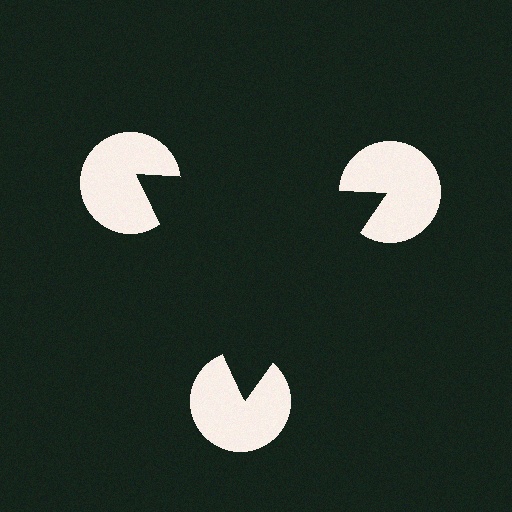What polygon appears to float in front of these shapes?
An illusory triangle — its edges are inferred from the aligned wedge cuts in the pac-man discs, not physically drawn.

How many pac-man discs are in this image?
There are 3 — one at each vertex of the illusory triangle.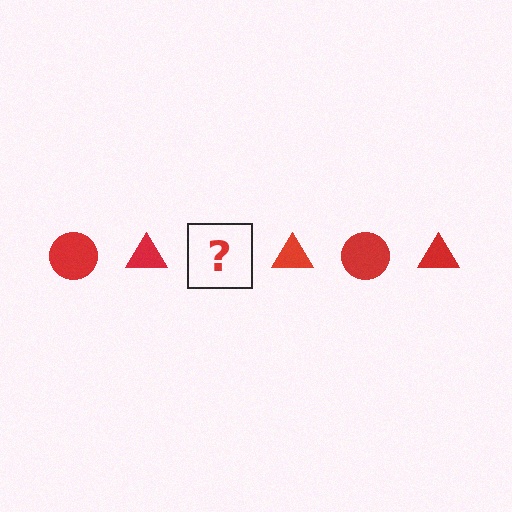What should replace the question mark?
The question mark should be replaced with a red circle.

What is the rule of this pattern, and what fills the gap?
The rule is that the pattern cycles through circle, triangle shapes in red. The gap should be filled with a red circle.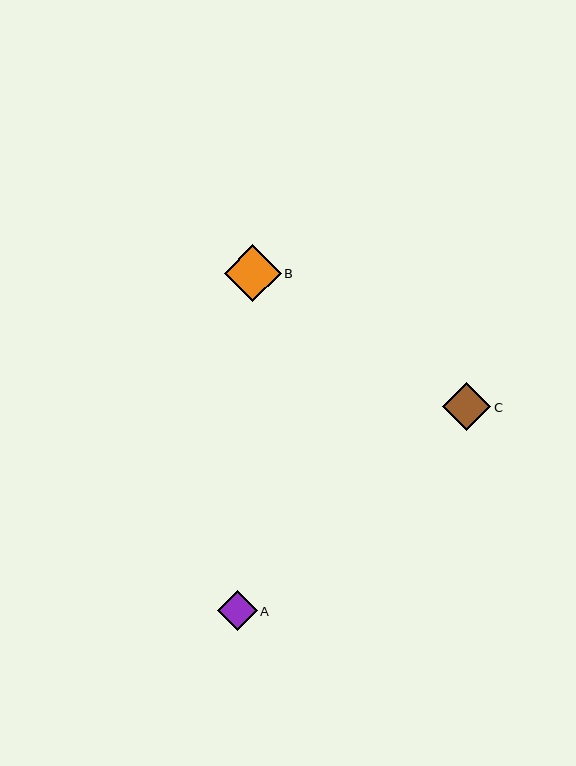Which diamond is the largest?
Diamond B is the largest with a size of approximately 57 pixels.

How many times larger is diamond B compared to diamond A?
Diamond B is approximately 1.4 times the size of diamond A.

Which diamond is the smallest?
Diamond A is the smallest with a size of approximately 40 pixels.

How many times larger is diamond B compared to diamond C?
Diamond B is approximately 1.2 times the size of diamond C.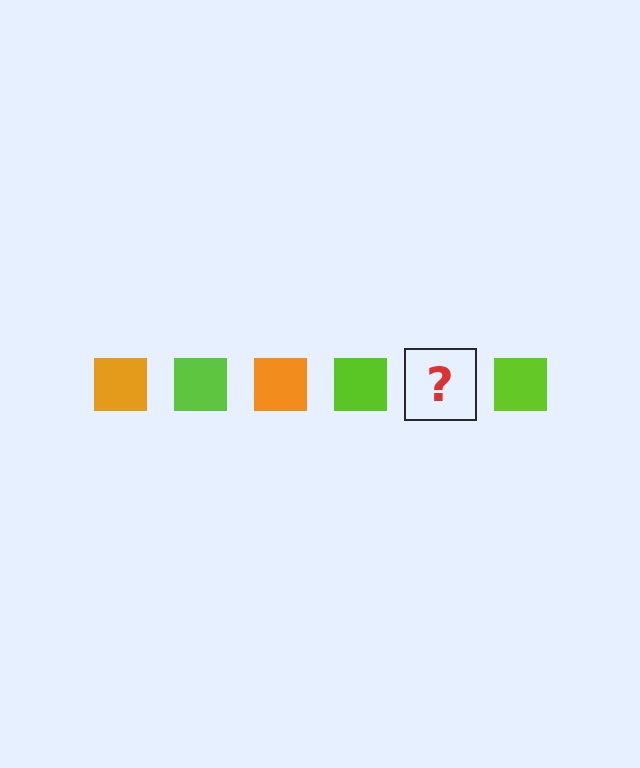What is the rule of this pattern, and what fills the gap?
The rule is that the pattern cycles through orange, lime squares. The gap should be filled with an orange square.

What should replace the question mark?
The question mark should be replaced with an orange square.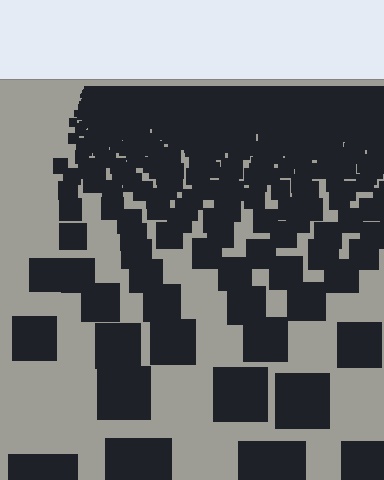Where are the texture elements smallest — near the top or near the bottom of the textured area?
Near the top.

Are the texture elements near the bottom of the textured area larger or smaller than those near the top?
Larger. Near the bottom, elements are closer to the viewer and appear at a bigger on-screen size.